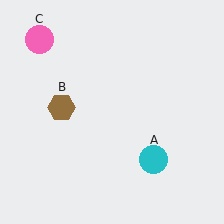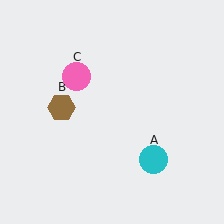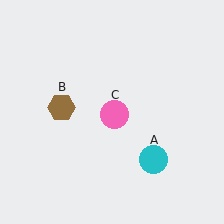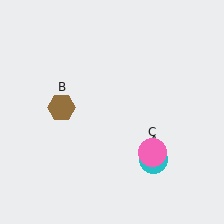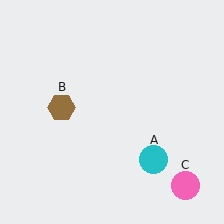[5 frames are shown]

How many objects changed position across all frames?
1 object changed position: pink circle (object C).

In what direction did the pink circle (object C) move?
The pink circle (object C) moved down and to the right.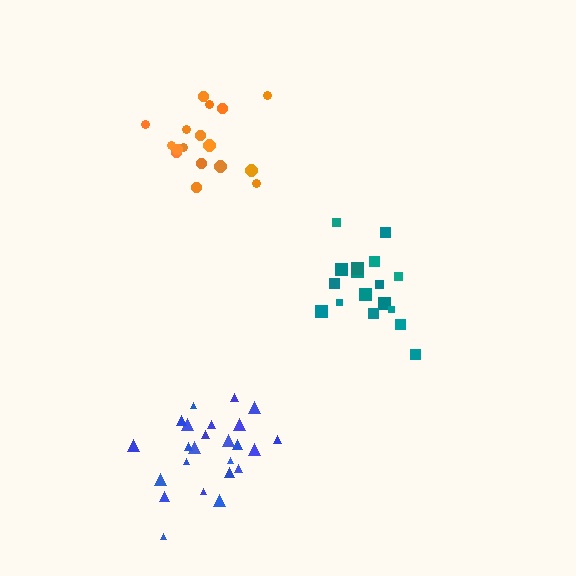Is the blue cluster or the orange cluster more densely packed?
Blue.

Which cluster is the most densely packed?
Blue.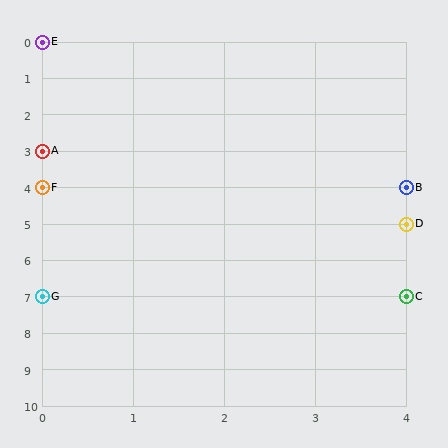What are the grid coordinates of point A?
Point A is at grid coordinates (0, 3).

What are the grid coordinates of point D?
Point D is at grid coordinates (4, 5).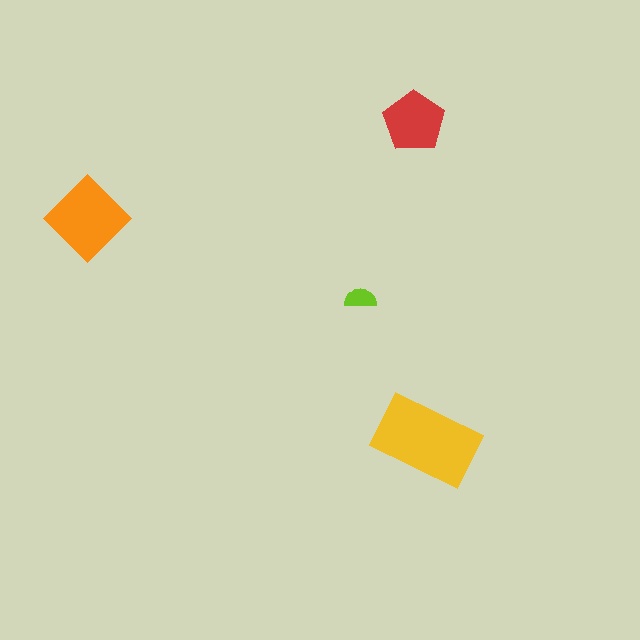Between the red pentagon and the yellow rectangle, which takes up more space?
The yellow rectangle.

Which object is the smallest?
The lime semicircle.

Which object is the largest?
The yellow rectangle.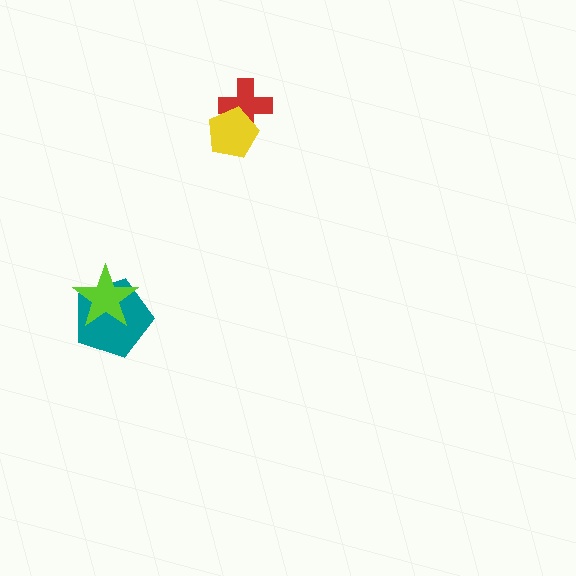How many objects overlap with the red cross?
1 object overlaps with the red cross.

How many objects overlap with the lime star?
1 object overlaps with the lime star.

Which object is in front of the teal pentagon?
The lime star is in front of the teal pentagon.